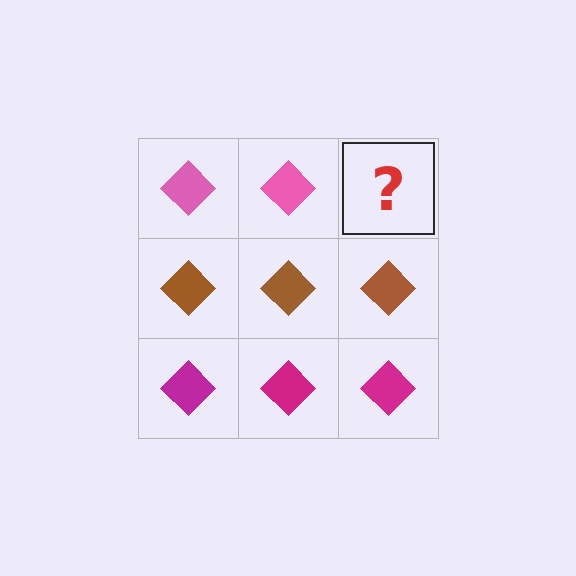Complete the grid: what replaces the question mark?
The question mark should be replaced with a pink diamond.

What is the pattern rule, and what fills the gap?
The rule is that each row has a consistent color. The gap should be filled with a pink diamond.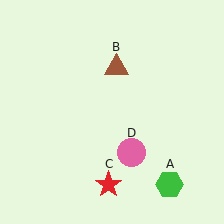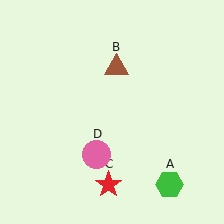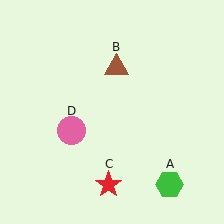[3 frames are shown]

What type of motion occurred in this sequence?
The pink circle (object D) rotated clockwise around the center of the scene.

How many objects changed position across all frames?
1 object changed position: pink circle (object D).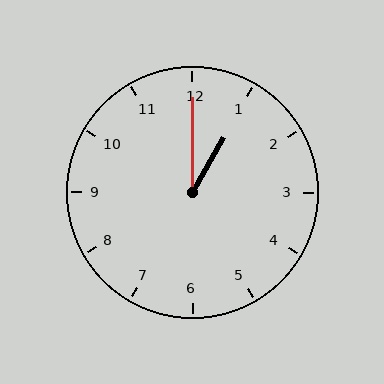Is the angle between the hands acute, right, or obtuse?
It is acute.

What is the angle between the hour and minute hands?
Approximately 30 degrees.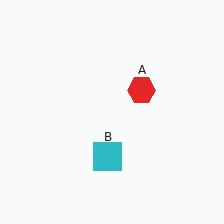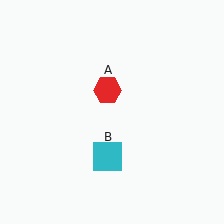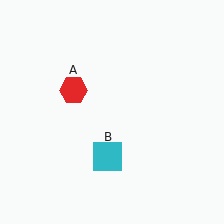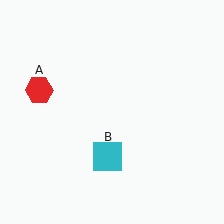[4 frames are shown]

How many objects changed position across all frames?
1 object changed position: red hexagon (object A).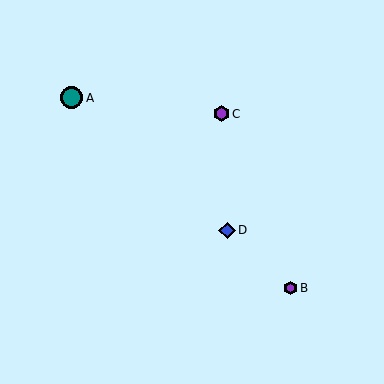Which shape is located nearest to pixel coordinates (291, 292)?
The purple hexagon (labeled B) at (291, 288) is nearest to that location.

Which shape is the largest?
The teal circle (labeled A) is the largest.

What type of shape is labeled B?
Shape B is a purple hexagon.